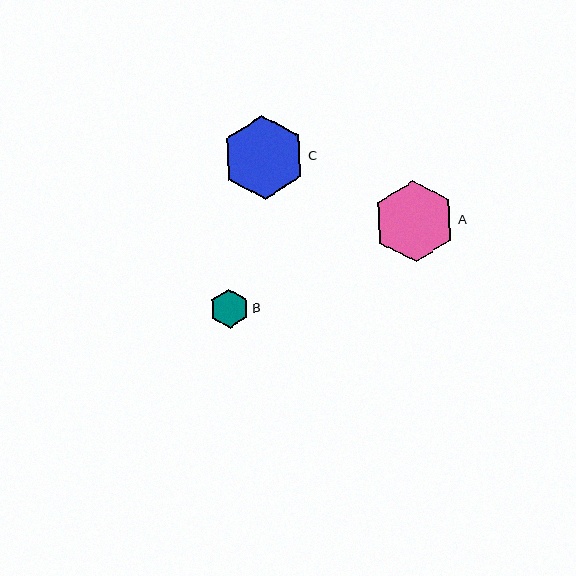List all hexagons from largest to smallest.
From largest to smallest: C, A, B.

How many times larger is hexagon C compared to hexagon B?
Hexagon C is approximately 2.1 times the size of hexagon B.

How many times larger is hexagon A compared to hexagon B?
Hexagon A is approximately 2.1 times the size of hexagon B.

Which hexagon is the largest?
Hexagon C is the largest with a size of approximately 84 pixels.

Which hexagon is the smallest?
Hexagon B is the smallest with a size of approximately 39 pixels.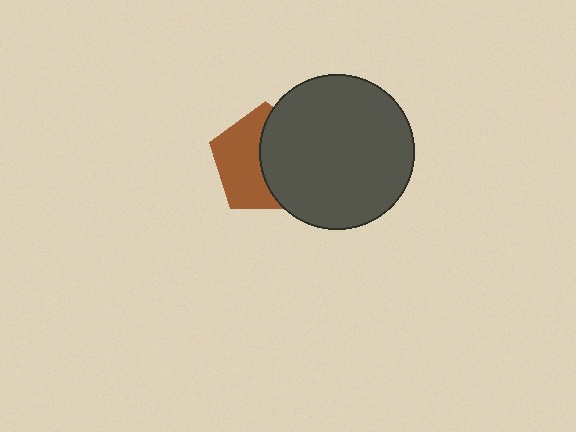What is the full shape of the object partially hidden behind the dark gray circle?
The partially hidden object is a brown pentagon.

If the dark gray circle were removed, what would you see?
You would see the complete brown pentagon.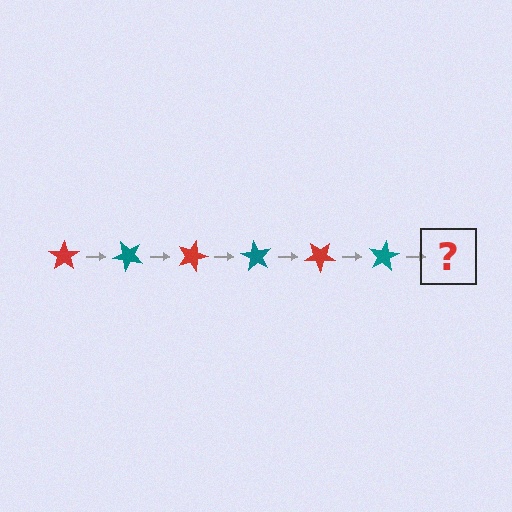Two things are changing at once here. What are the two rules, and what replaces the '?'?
The two rules are that it rotates 45 degrees each step and the color cycles through red and teal. The '?' should be a red star, rotated 270 degrees from the start.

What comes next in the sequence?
The next element should be a red star, rotated 270 degrees from the start.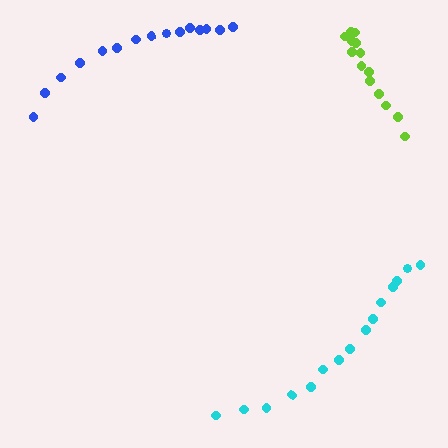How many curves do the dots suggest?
There are 3 distinct paths.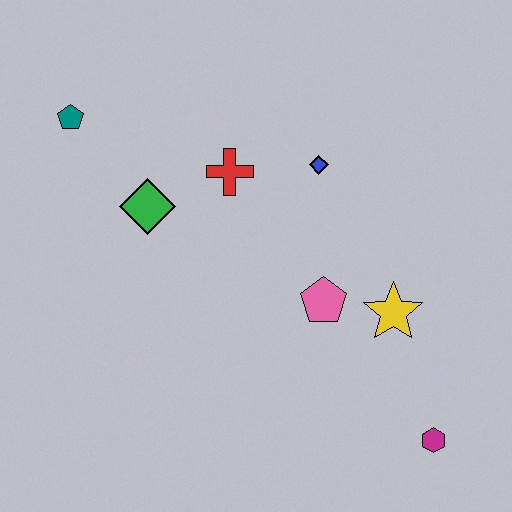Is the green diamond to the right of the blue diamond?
No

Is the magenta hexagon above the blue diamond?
No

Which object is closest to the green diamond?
The red cross is closest to the green diamond.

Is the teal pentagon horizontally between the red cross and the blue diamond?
No